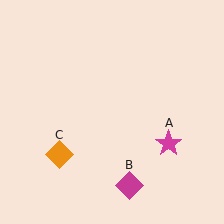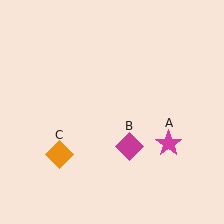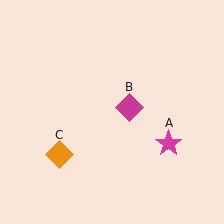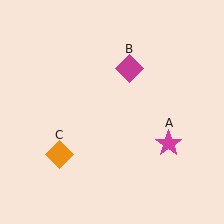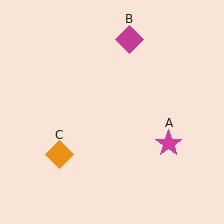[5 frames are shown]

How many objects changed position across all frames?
1 object changed position: magenta diamond (object B).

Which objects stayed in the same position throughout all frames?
Magenta star (object A) and orange diamond (object C) remained stationary.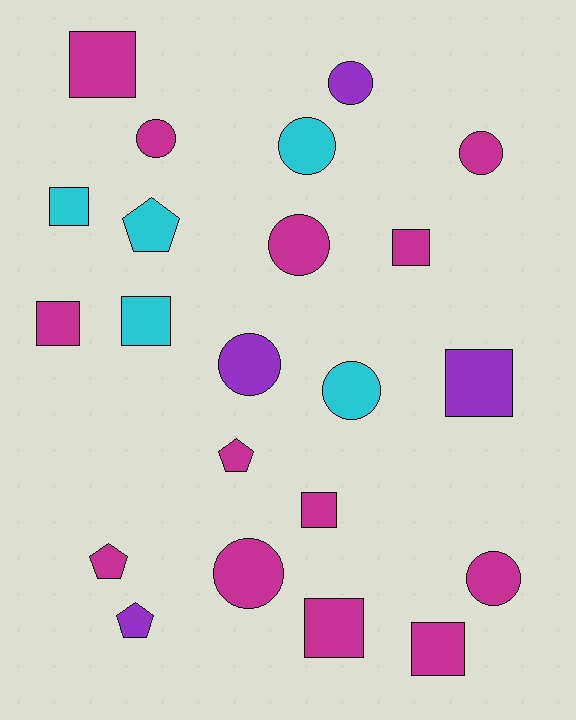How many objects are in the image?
There are 22 objects.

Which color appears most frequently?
Magenta, with 13 objects.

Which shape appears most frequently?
Square, with 9 objects.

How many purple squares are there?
There is 1 purple square.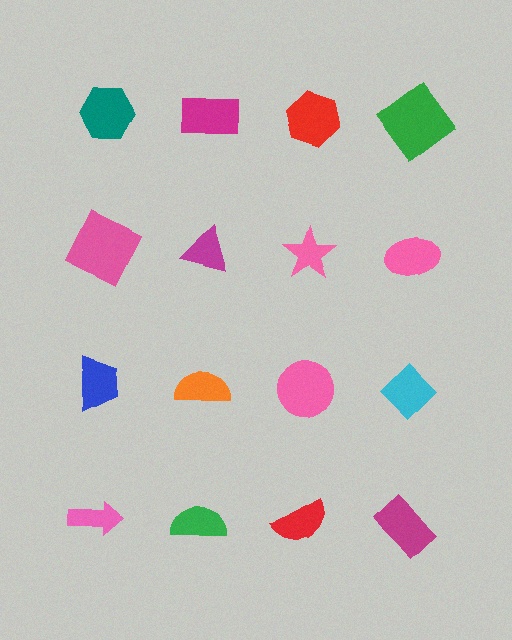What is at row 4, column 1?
A pink arrow.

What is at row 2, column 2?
A magenta triangle.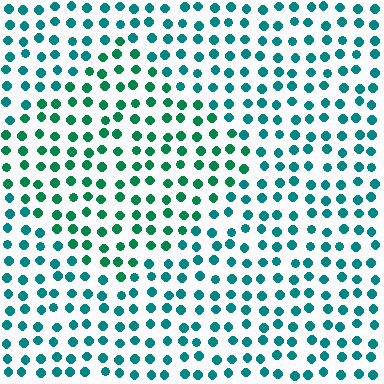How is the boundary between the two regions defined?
The boundary is defined purely by a slight shift in hue (about 28 degrees). Spacing, size, and orientation are identical on both sides.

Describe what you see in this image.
The image is filled with small teal elements in a uniform arrangement. A diamond-shaped region is visible where the elements are tinted to a slightly different hue, forming a subtle color boundary.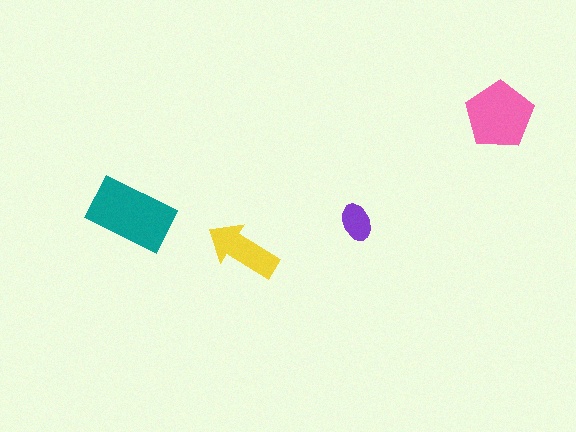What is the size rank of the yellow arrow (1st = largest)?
3rd.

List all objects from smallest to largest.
The purple ellipse, the yellow arrow, the pink pentagon, the teal rectangle.